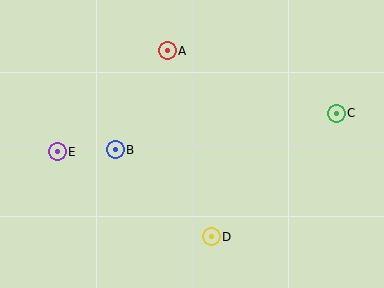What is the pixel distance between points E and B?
The distance between E and B is 58 pixels.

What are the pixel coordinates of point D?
Point D is at (211, 237).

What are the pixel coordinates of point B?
Point B is at (115, 150).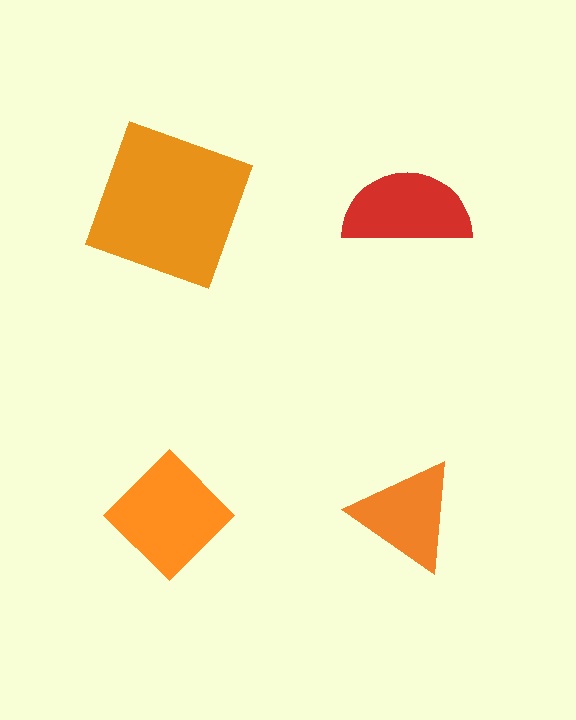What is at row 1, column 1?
An orange square.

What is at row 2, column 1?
An orange diamond.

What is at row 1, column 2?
A red semicircle.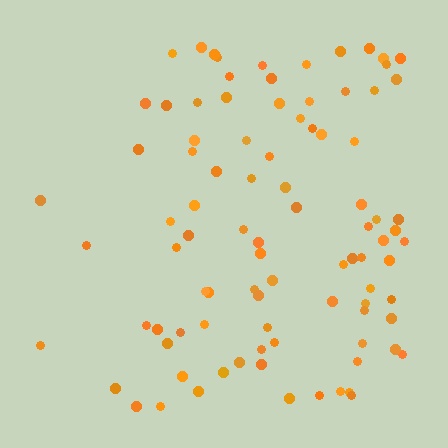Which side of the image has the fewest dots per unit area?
The left.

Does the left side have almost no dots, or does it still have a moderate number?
Still a moderate number, just noticeably fewer than the right.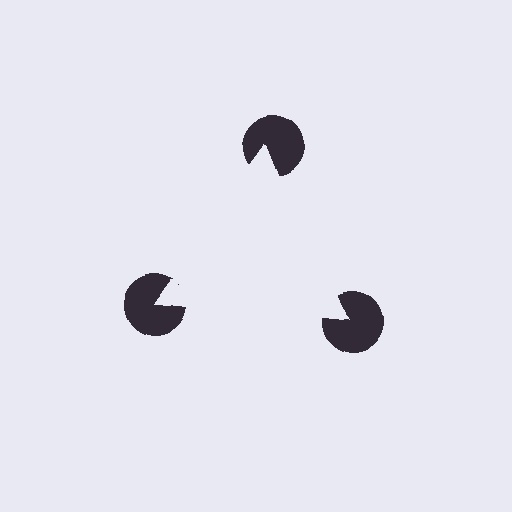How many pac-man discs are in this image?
There are 3 — one at each vertex of the illusory triangle.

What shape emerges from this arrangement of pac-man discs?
An illusory triangle — its edges are inferred from the aligned wedge cuts in the pac-man discs, not physically drawn.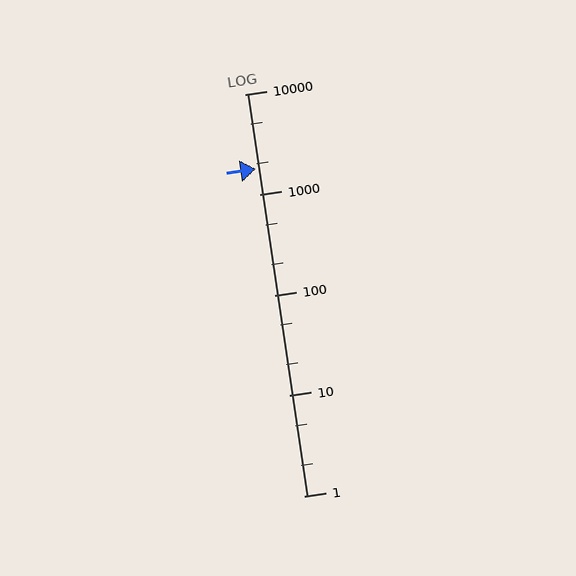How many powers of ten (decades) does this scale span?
The scale spans 4 decades, from 1 to 10000.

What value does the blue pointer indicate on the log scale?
The pointer indicates approximately 1800.